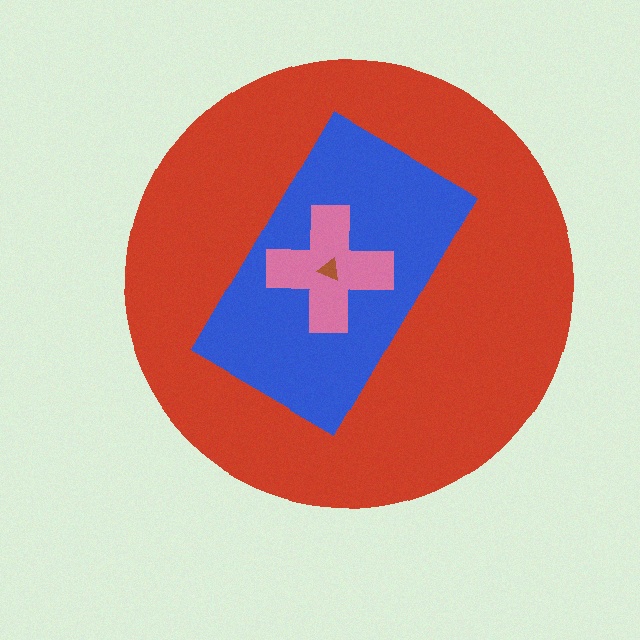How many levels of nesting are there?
4.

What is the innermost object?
The brown triangle.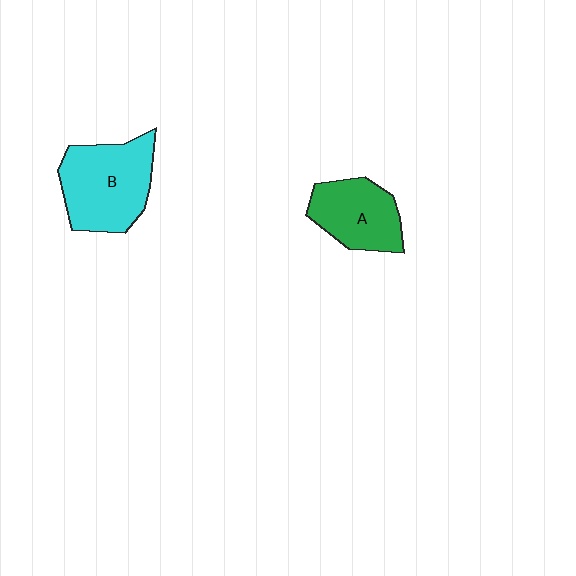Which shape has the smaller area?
Shape A (green).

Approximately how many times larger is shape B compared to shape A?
Approximately 1.4 times.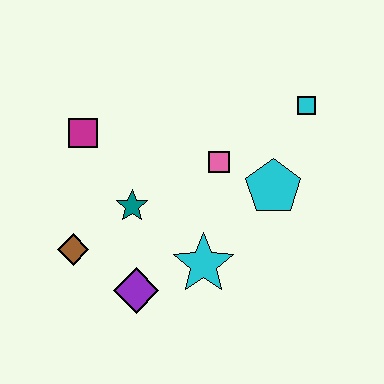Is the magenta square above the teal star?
Yes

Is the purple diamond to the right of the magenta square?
Yes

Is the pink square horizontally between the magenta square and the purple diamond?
No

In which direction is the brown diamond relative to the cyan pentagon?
The brown diamond is to the left of the cyan pentagon.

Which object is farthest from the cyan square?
The brown diamond is farthest from the cyan square.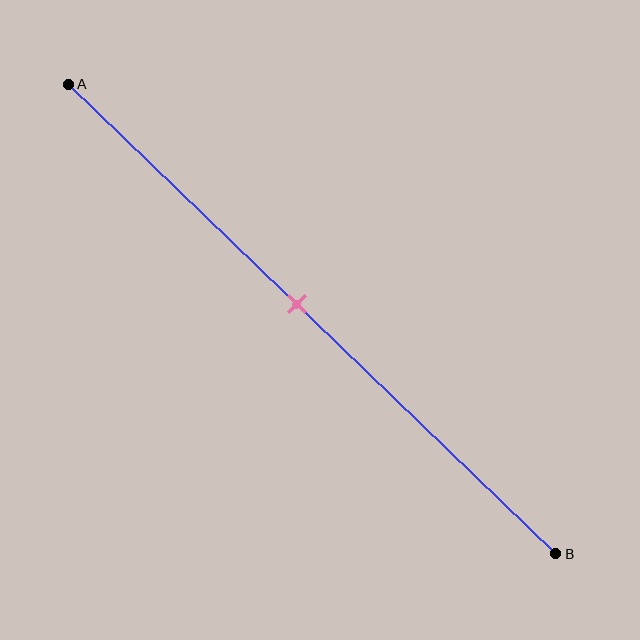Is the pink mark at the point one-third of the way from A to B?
No, the mark is at about 45% from A, not at the 33% one-third point.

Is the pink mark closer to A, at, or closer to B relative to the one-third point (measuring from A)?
The pink mark is closer to point B than the one-third point of segment AB.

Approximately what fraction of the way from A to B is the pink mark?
The pink mark is approximately 45% of the way from A to B.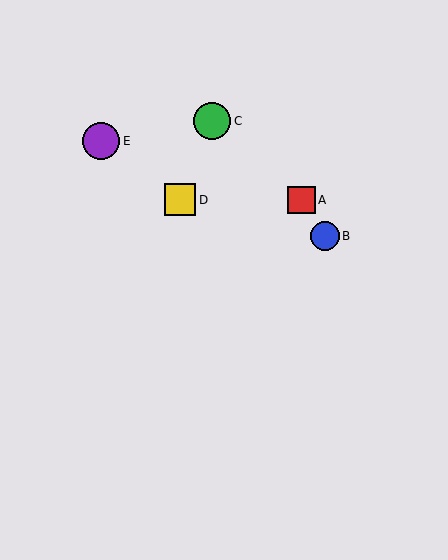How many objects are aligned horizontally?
2 objects (A, D) are aligned horizontally.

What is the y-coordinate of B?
Object B is at y≈236.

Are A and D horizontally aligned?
Yes, both are at y≈200.